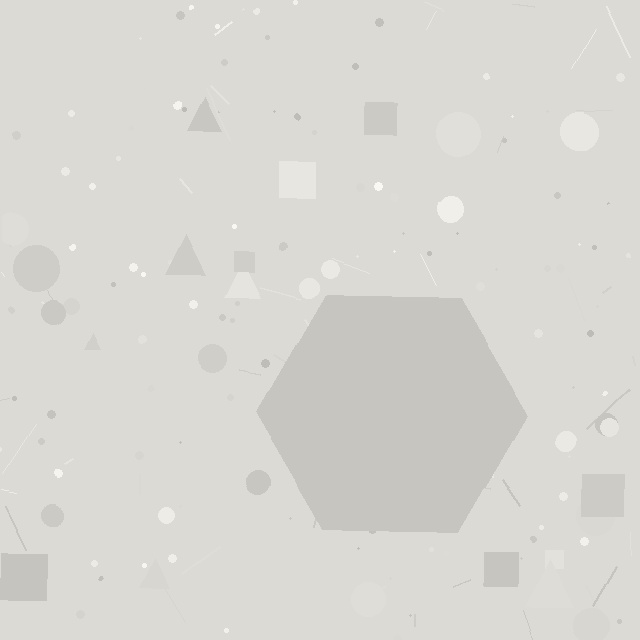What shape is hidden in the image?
A hexagon is hidden in the image.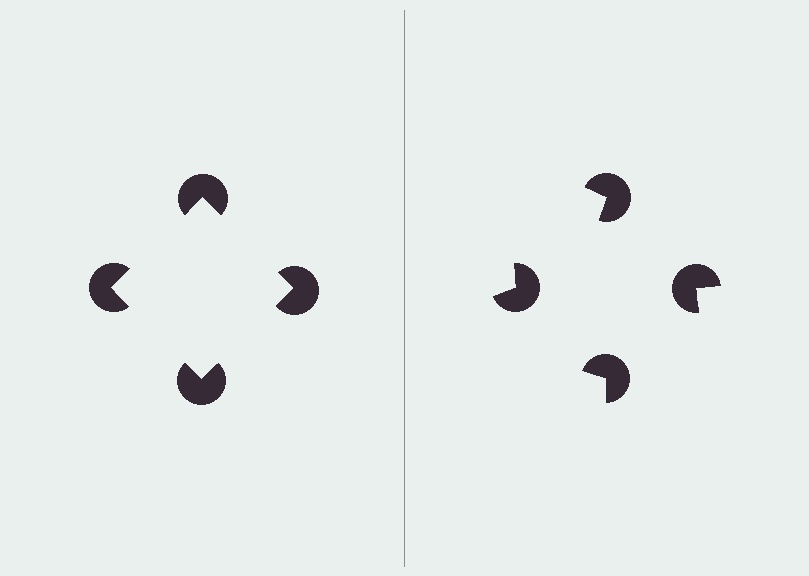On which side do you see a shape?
An illusory square appears on the left side. On the right side the wedge cuts are rotated, so no coherent shape forms.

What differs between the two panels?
The pac-man discs are positioned identically on both sides; only the wedge orientations differ. On the left they align to a square; on the right they are misaligned.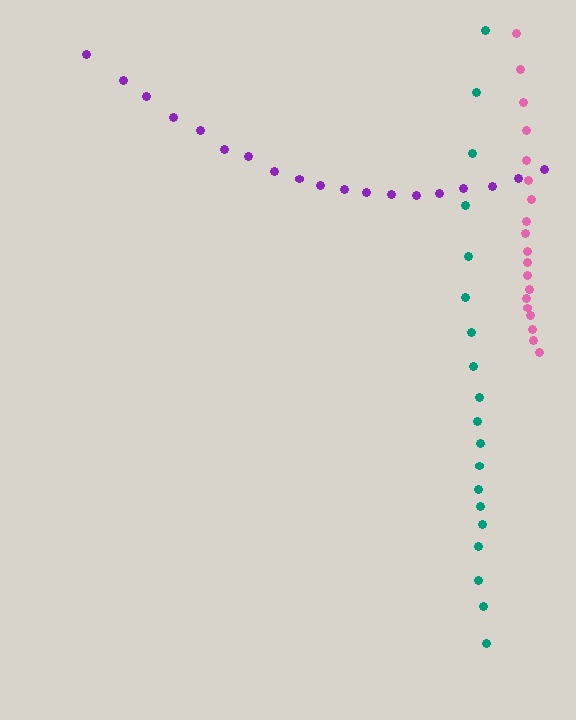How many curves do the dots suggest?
There are 3 distinct paths.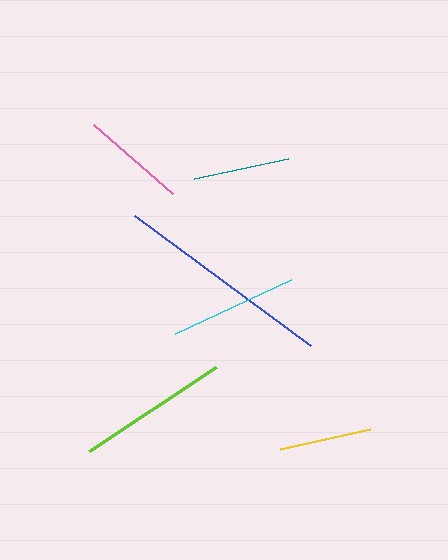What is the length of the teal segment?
The teal segment is approximately 96 pixels long.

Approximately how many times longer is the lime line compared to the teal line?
The lime line is approximately 1.6 times the length of the teal line.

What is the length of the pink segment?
The pink segment is approximately 104 pixels long.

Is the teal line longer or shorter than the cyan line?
The cyan line is longer than the teal line.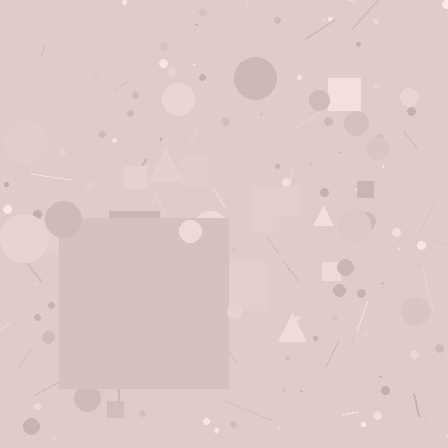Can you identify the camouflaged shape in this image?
The camouflaged shape is a square.